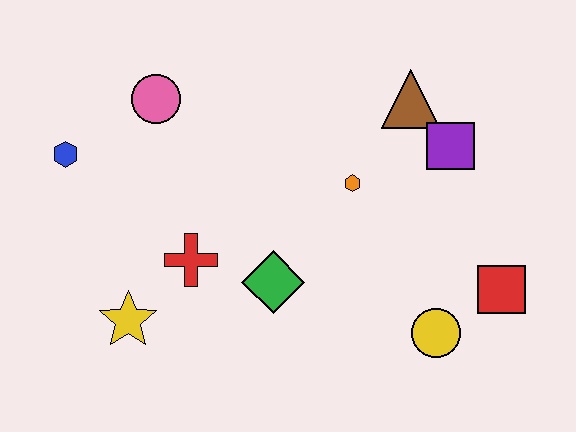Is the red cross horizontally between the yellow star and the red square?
Yes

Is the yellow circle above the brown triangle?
No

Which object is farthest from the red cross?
The red square is farthest from the red cross.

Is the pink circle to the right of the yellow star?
Yes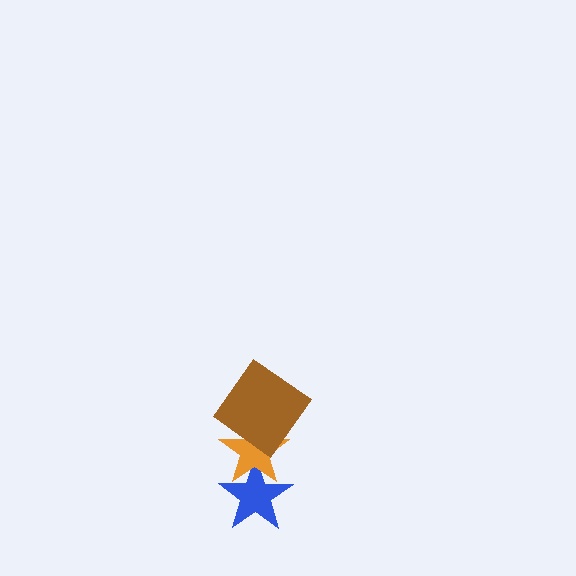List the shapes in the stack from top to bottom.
From top to bottom: the brown diamond, the orange star, the blue star.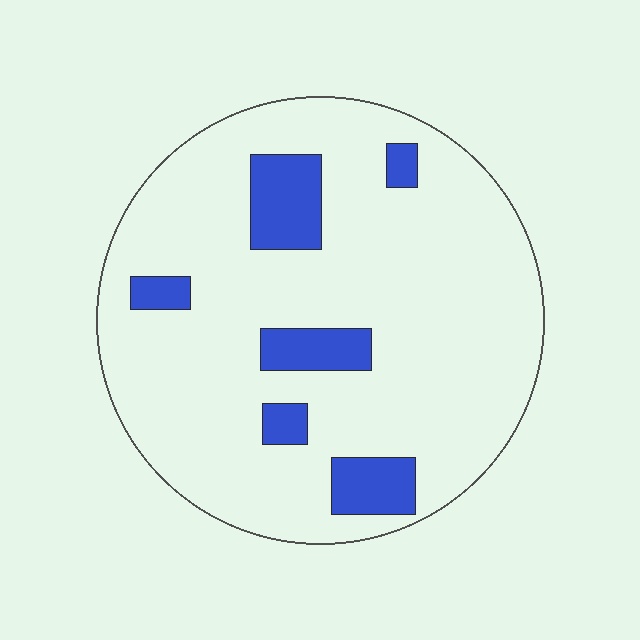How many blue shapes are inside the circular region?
6.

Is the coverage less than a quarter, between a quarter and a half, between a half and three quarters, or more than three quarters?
Less than a quarter.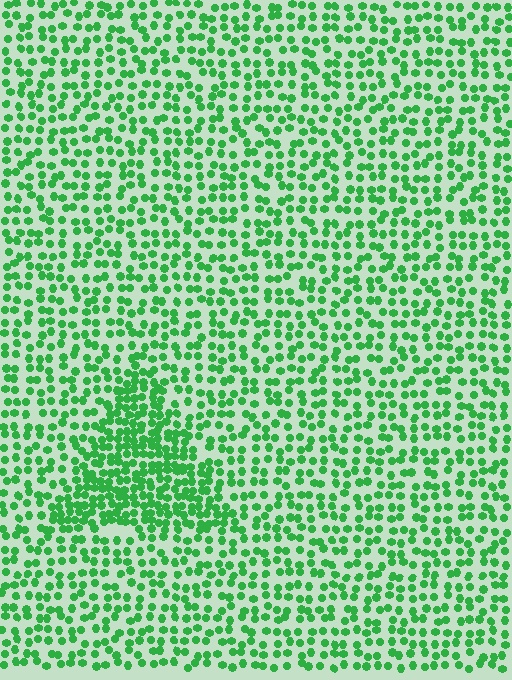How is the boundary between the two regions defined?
The boundary is defined by a change in element density (approximately 1.9x ratio). All elements are the same color, size, and shape.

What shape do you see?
I see a triangle.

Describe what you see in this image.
The image contains small green elements arranged at two different densities. A triangle-shaped region is visible where the elements are more densely packed than the surrounding area.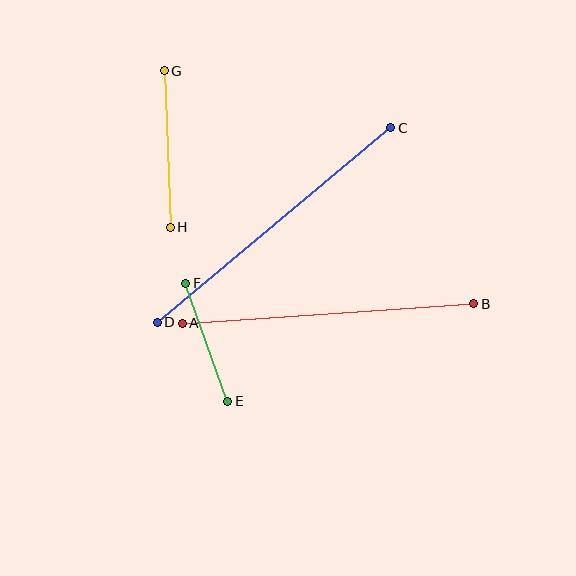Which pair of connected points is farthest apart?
Points C and D are farthest apart.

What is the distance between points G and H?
The distance is approximately 156 pixels.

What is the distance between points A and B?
The distance is approximately 292 pixels.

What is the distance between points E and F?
The distance is approximately 125 pixels.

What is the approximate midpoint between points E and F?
The midpoint is at approximately (207, 342) pixels.